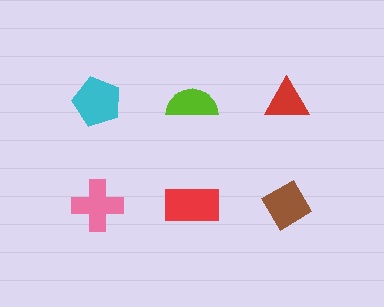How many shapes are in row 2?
3 shapes.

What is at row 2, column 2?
A red rectangle.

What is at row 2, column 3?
A brown diamond.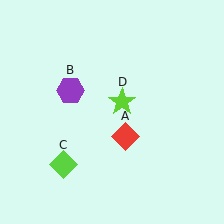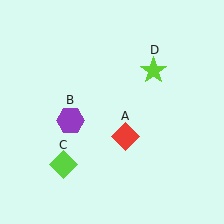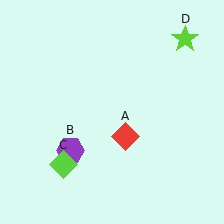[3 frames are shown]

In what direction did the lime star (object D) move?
The lime star (object D) moved up and to the right.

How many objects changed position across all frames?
2 objects changed position: purple hexagon (object B), lime star (object D).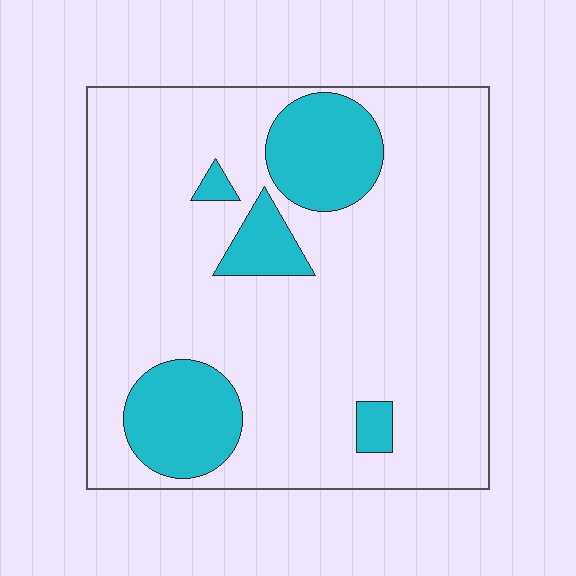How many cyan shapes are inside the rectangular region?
5.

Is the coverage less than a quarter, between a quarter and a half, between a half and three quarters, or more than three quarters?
Less than a quarter.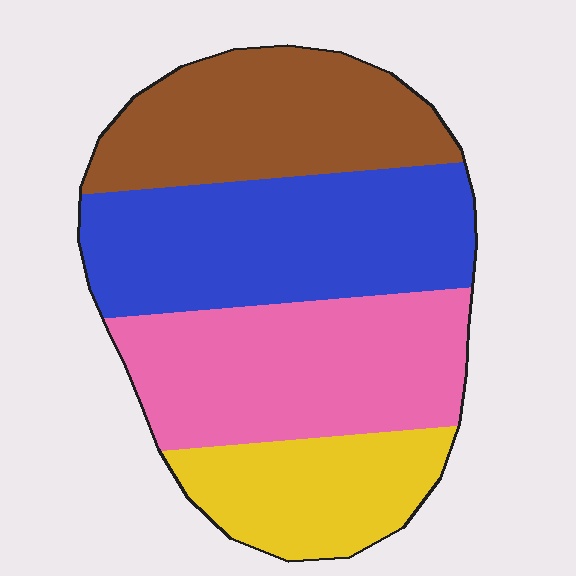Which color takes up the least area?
Yellow, at roughly 15%.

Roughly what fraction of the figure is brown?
Brown covers 24% of the figure.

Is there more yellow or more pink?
Pink.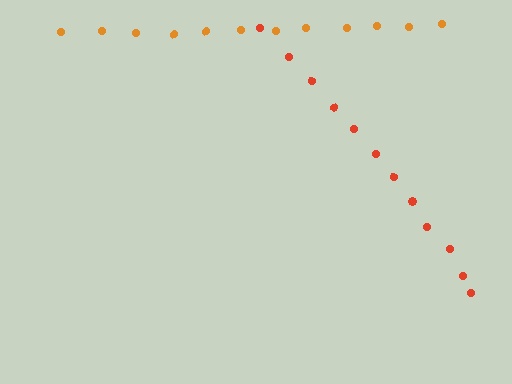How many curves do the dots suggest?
There are 2 distinct paths.